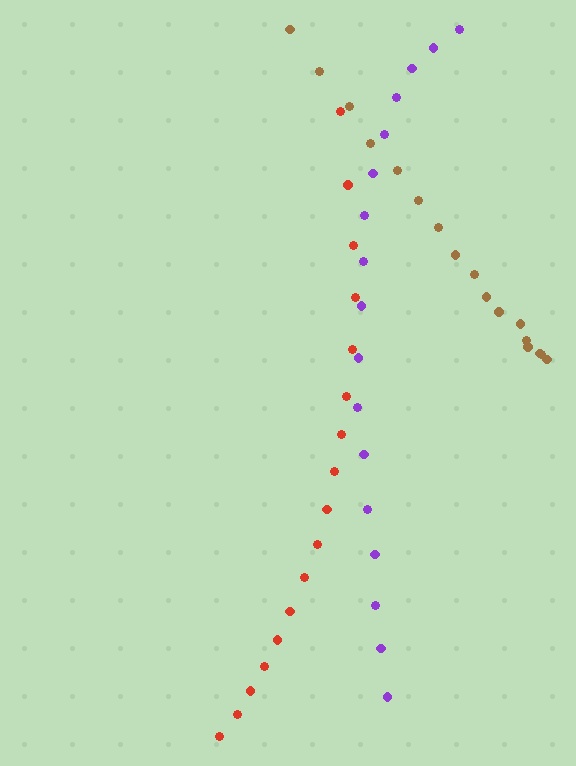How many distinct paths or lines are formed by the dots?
There are 3 distinct paths.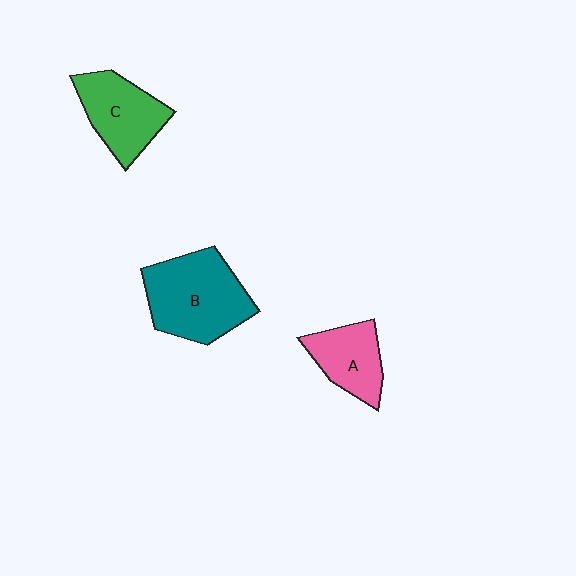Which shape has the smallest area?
Shape A (pink).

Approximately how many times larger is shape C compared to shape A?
Approximately 1.2 times.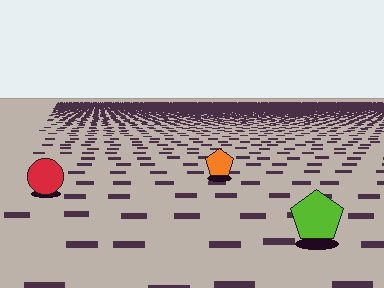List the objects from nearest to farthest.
From nearest to farthest: the lime pentagon, the red circle, the orange pentagon.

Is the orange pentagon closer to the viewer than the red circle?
No. The red circle is closer — you can tell from the texture gradient: the ground texture is coarser near it.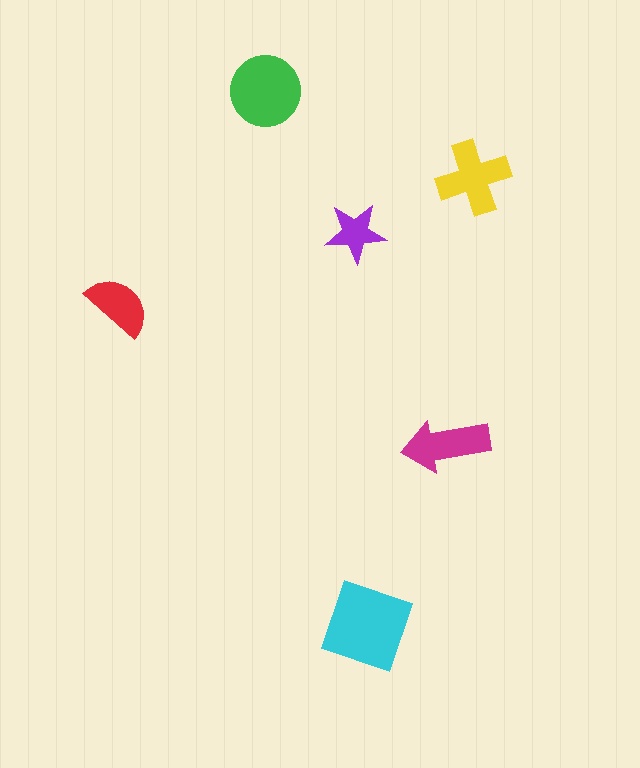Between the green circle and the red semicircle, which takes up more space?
The green circle.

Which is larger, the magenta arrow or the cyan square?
The cyan square.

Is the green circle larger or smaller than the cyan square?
Smaller.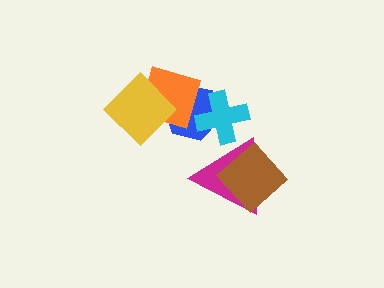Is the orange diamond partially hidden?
Yes, it is partially covered by another shape.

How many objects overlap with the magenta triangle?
2 objects overlap with the magenta triangle.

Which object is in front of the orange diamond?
The yellow diamond is in front of the orange diamond.